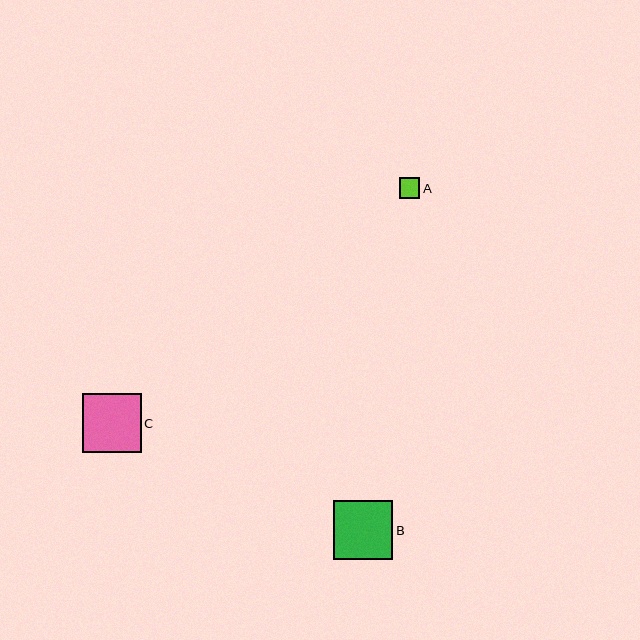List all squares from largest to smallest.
From largest to smallest: B, C, A.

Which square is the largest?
Square B is the largest with a size of approximately 59 pixels.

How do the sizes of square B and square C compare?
Square B and square C are approximately the same size.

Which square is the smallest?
Square A is the smallest with a size of approximately 20 pixels.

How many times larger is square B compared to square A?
Square B is approximately 2.9 times the size of square A.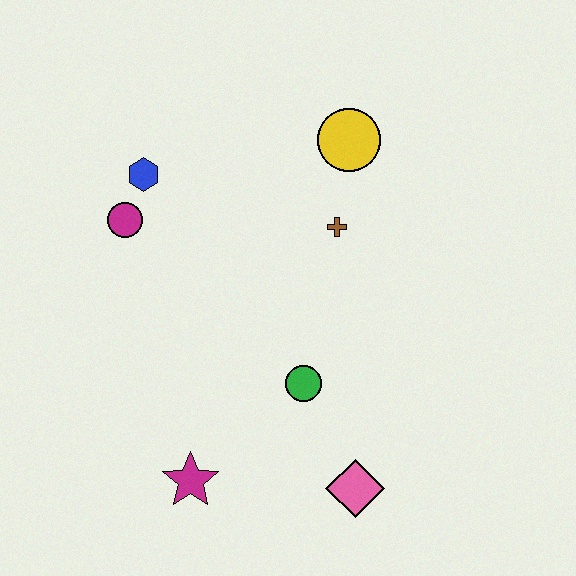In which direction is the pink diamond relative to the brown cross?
The pink diamond is below the brown cross.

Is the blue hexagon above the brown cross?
Yes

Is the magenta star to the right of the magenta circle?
Yes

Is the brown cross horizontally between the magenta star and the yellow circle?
Yes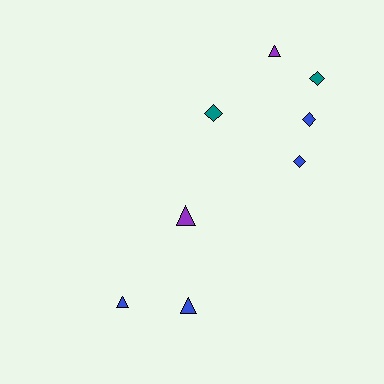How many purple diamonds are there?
There are no purple diamonds.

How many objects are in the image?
There are 8 objects.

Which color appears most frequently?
Blue, with 4 objects.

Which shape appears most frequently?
Triangle, with 4 objects.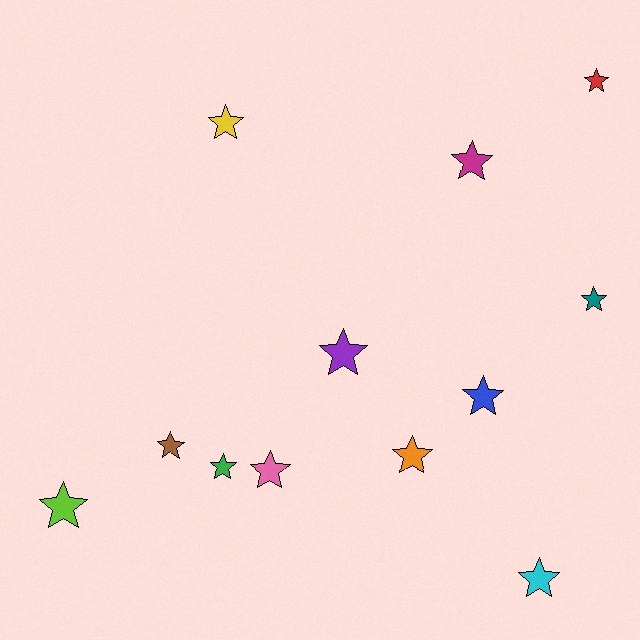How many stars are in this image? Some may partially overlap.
There are 12 stars.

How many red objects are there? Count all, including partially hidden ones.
There is 1 red object.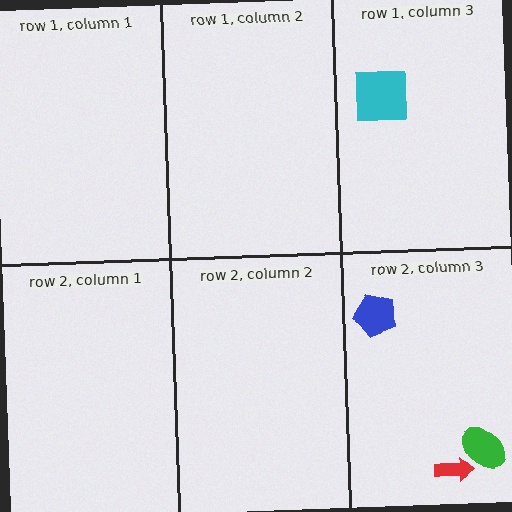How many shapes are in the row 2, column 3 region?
3.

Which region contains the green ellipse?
The row 2, column 3 region.